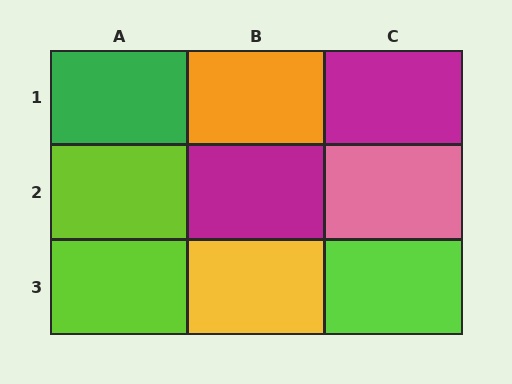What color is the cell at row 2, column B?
Magenta.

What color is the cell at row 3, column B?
Yellow.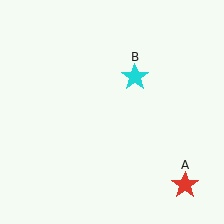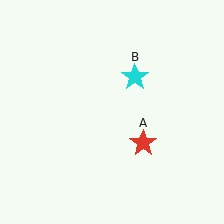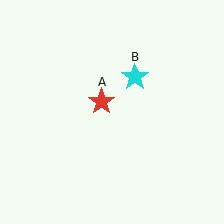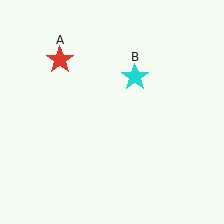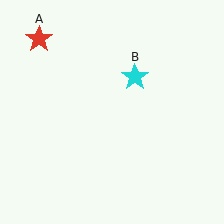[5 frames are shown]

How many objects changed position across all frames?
1 object changed position: red star (object A).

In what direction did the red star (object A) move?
The red star (object A) moved up and to the left.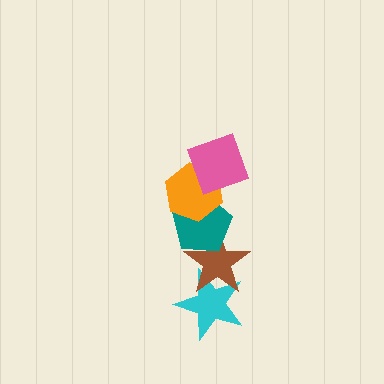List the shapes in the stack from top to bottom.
From top to bottom: the pink square, the orange hexagon, the teal pentagon, the brown star, the cyan star.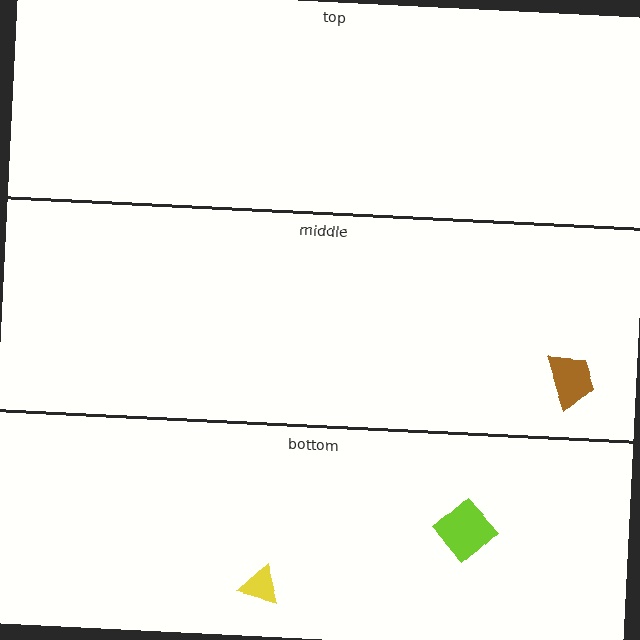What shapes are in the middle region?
The brown trapezoid.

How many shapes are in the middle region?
1.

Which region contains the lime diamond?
The bottom region.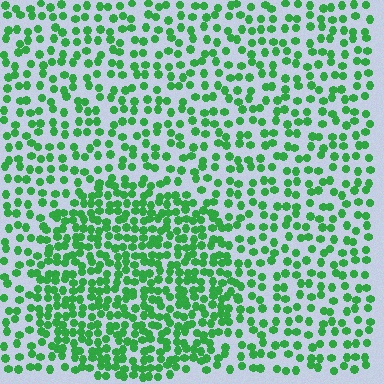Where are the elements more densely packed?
The elements are more densely packed inside the circle boundary.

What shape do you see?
I see a circle.